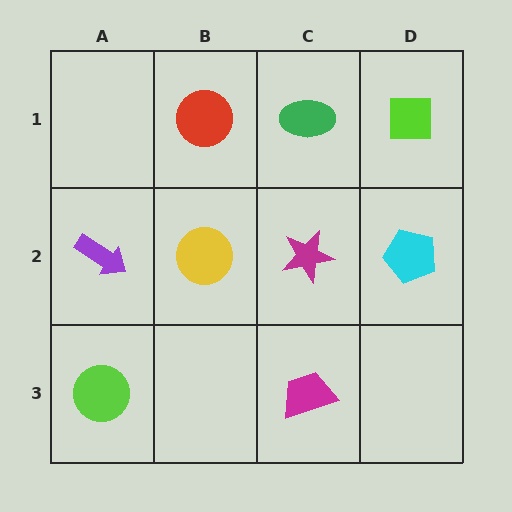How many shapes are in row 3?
2 shapes.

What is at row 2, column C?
A magenta star.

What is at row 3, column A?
A lime circle.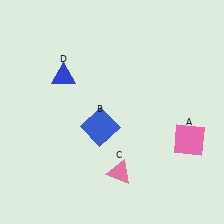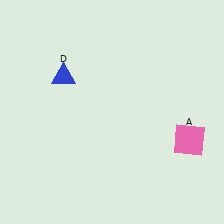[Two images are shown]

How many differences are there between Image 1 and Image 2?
There are 2 differences between the two images.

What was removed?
The blue square (B), the pink triangle (C) were removed in Image 2.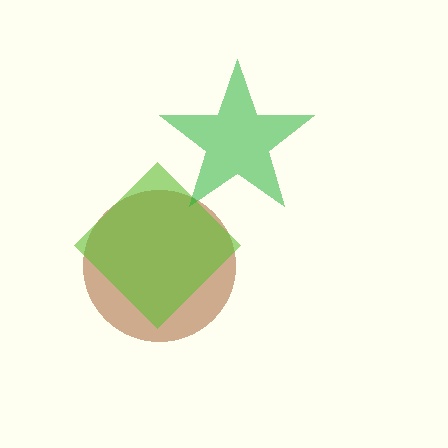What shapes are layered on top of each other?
The layered shapes are: a brown circle, a lime diamond, a green star.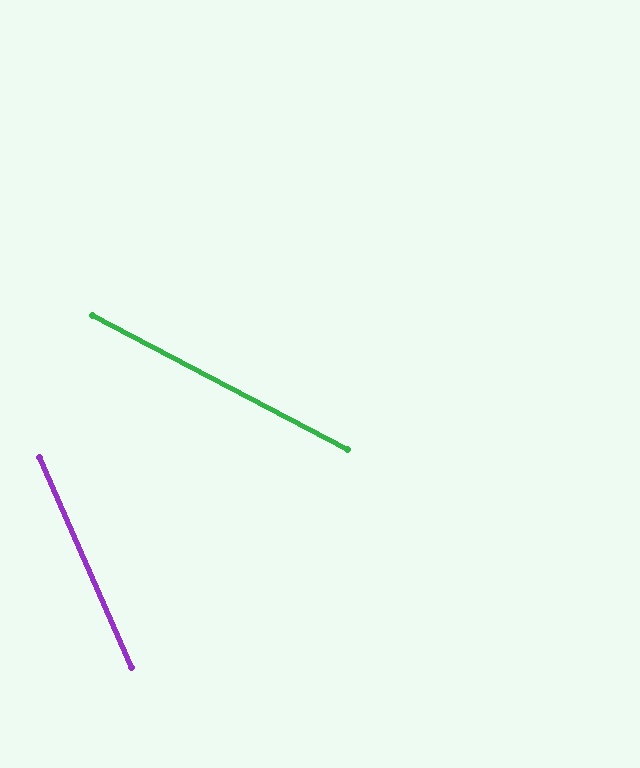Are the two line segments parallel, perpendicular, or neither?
Neither parallel nor perpendicular — they differ by about 39°.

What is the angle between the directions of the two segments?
Approximately 39 degrees.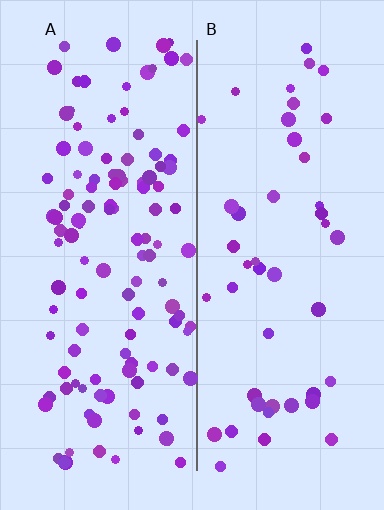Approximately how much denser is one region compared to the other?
Approximately 2.5× — region A over region B.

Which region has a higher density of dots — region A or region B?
A (the left).